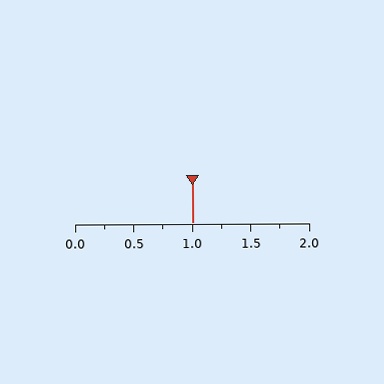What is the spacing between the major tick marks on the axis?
The major ticks are spaced 0.5 apart.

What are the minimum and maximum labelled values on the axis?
The axis runs from 0.0 to 2.0.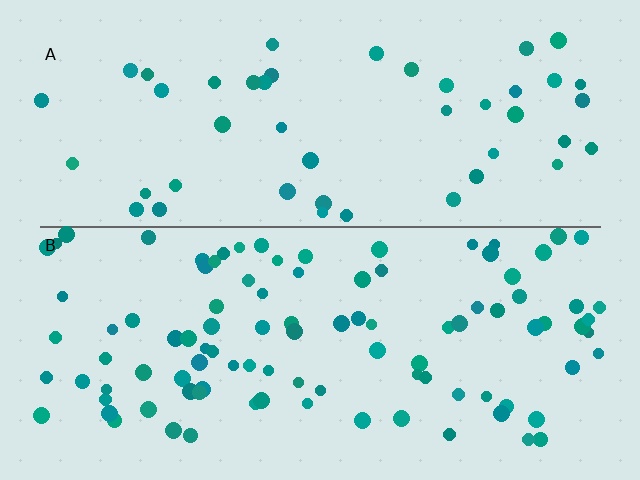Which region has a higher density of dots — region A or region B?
B (the bottom).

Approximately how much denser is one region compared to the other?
Approximately 2.1× — region B over region A.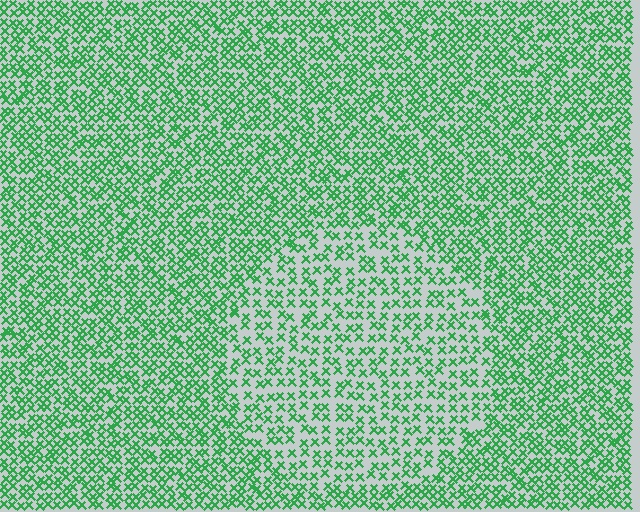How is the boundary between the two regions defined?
The boundary is defined by a change in element density (approximately 1.7x ratio). All elements are the same color, size, and shape.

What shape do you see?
I see a circle.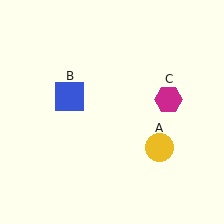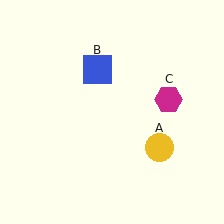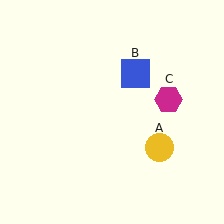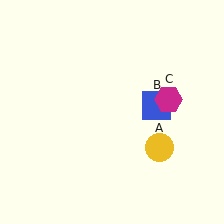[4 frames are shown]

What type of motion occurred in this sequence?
The blue square (object B) rotated clockwise around the center of the scene.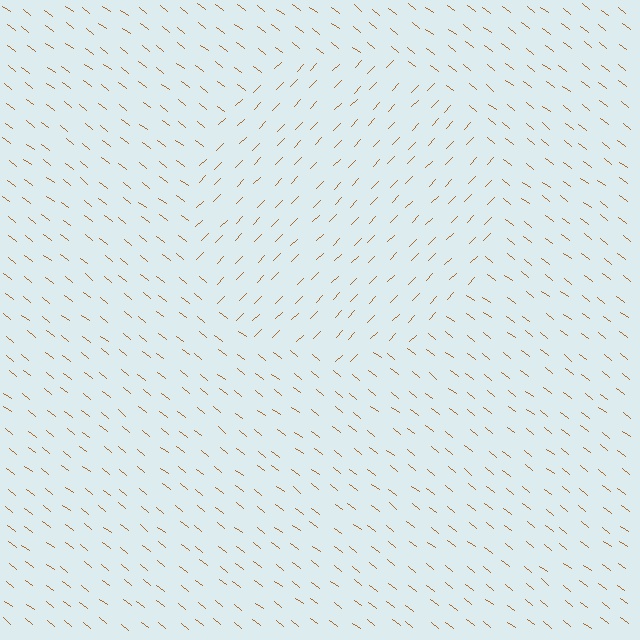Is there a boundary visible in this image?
Yes, there is a texture boundary formed by a change in line orientation.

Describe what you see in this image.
The image is filled with small brown line segments. A circle region in the image has lines oriented differently from the surrounding lines, creating a visible texture boundary.